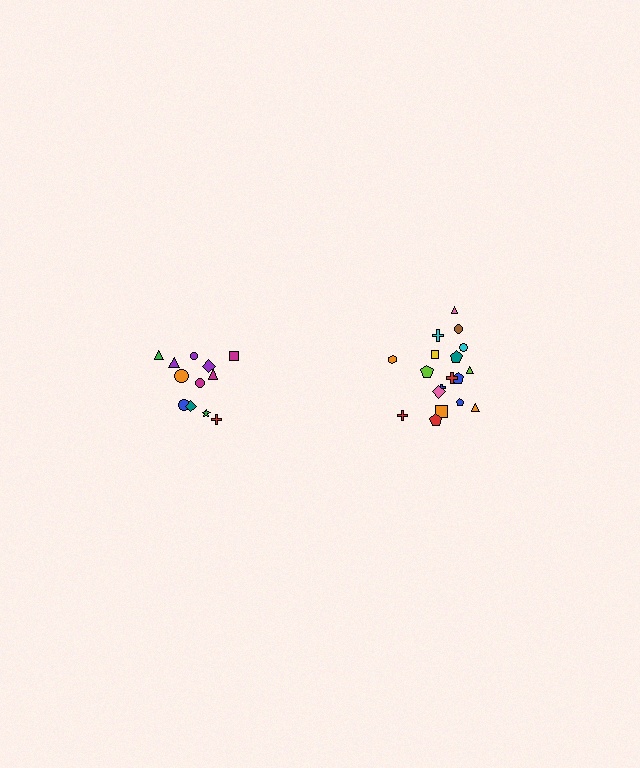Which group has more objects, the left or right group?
The right group.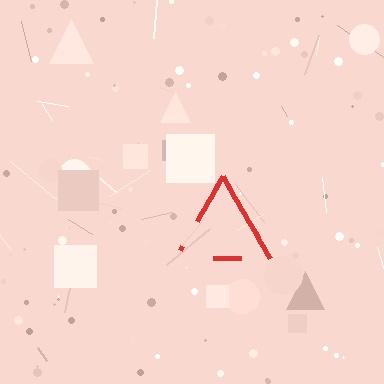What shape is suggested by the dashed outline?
The dashed outline suggests a triangle.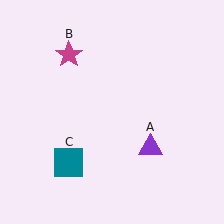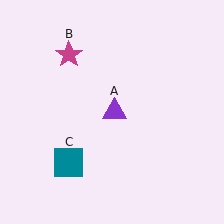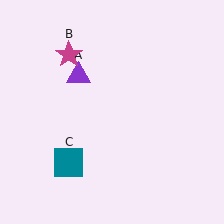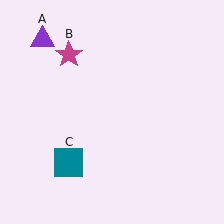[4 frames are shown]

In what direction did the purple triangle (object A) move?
The purple triangle (object A) moved up and to the left.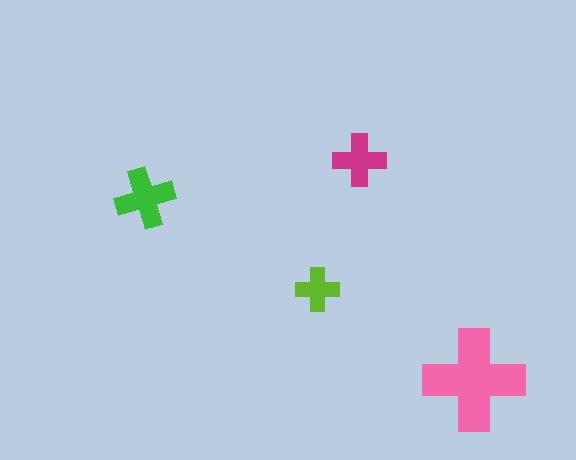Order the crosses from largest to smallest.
the pink one, the green one, the magenta one, the lime one.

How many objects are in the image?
There are 4 objects in the image.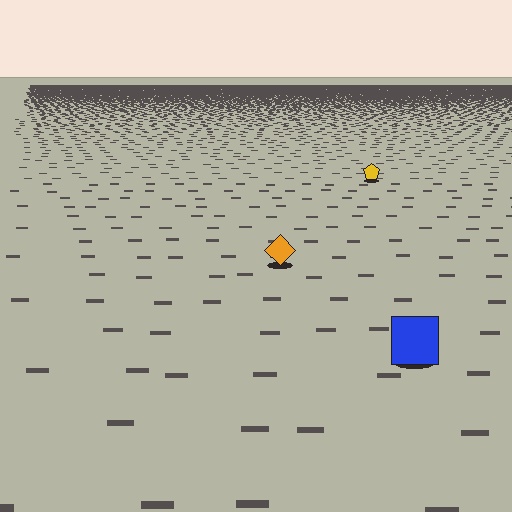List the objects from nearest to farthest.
From nearest to farthest: the blue square, the orange diamond, the yellow pentagon.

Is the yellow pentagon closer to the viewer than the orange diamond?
No. The orange diamond is closer — you can tell from the texture gradient: the ground texture is coarser near it.